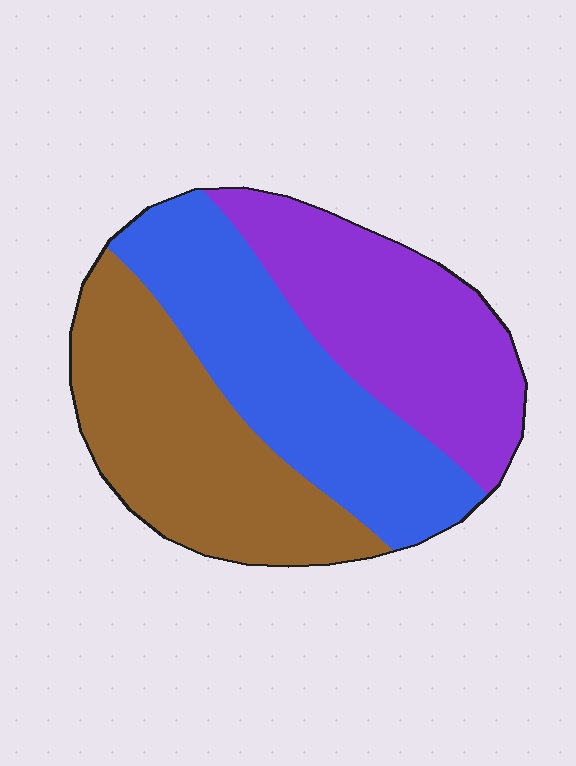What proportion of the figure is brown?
Brown takes up between a third and a half of the figure.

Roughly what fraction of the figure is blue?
Blue covers about 35% of the figure.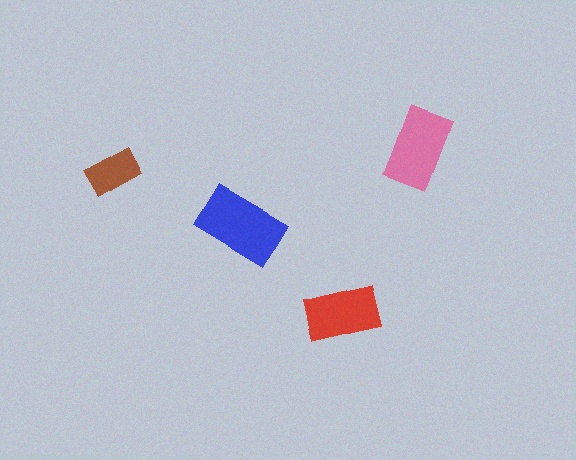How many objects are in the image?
There are 4 objects in the image.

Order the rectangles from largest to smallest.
the blue one, the pink one, the red one, the brown one.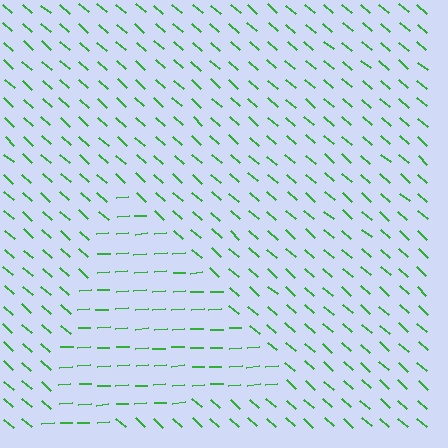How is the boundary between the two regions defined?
The boundary is defined purely by a change in line orientation (approximately 45 degrees difference). All lines are the same color and thickness.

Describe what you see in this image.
The image is filled with small green line segments. A triangle region in the image has lines oriented differently from the surrounding lines, creating a visible texture boundary.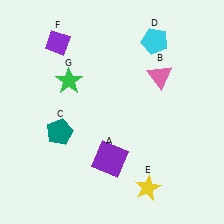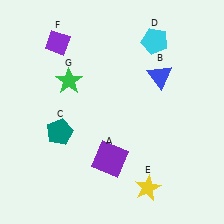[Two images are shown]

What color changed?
The triangle (B) changed from pink in Image 1 to blue in Image 2.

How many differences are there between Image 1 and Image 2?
There is 1 difference between the two images.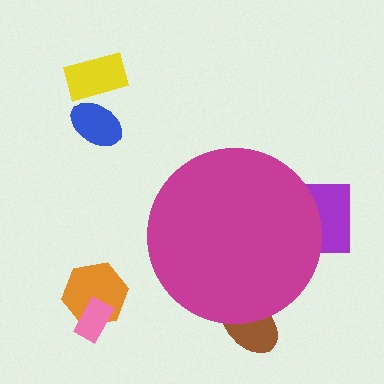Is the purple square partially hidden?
Yes, the purple square is partially hidden behind the magenta circle.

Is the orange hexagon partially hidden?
No, the orange hexagon is fully visible.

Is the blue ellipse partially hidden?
No, the blue ellipse is fully visible.